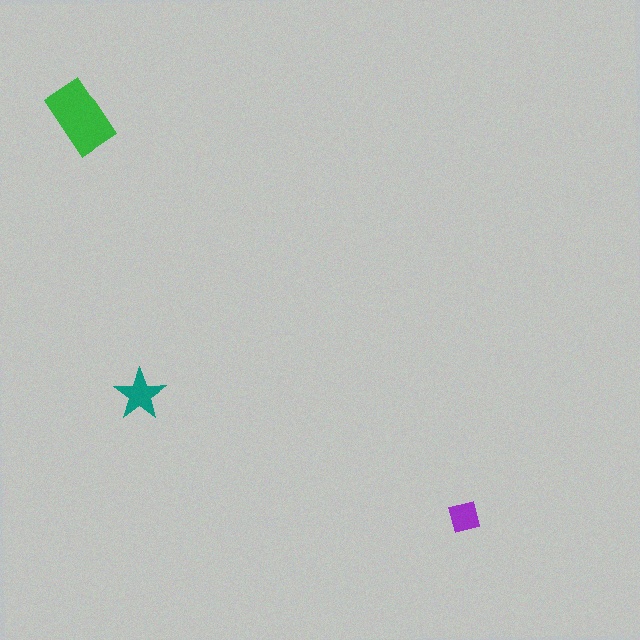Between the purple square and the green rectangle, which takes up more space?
The green rectangle.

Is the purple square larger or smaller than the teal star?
Smaller.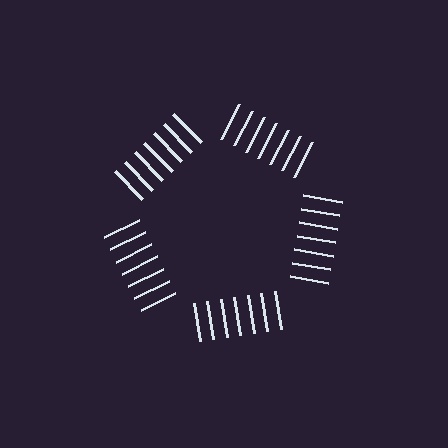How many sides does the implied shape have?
5 sides — the line-ends trace a pentagon.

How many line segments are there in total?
35 — 7 along each of the 5 edges.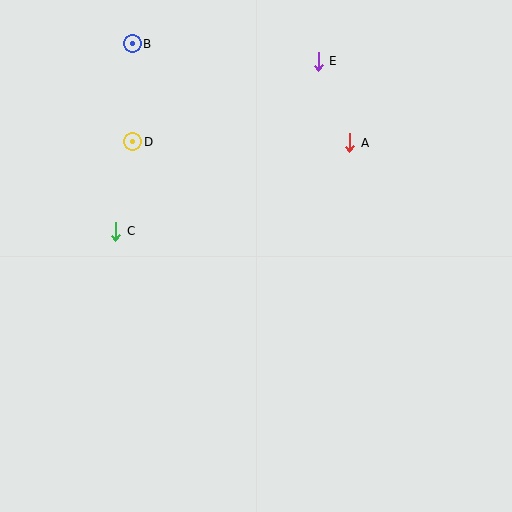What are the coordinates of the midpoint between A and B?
The midpoint between A and B is at (241, 93).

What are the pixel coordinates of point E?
Point E is at (318, 61).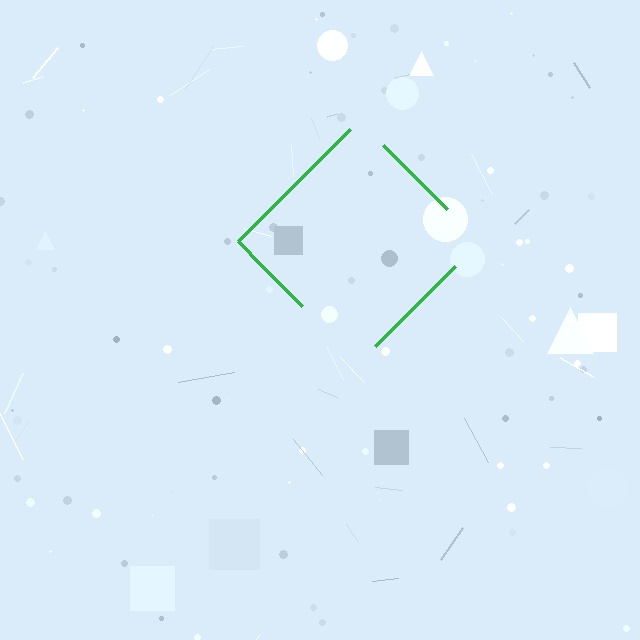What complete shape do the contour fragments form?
The contour fragments form a diamond.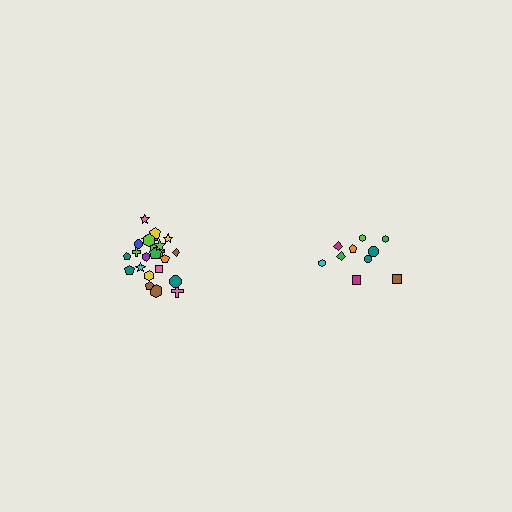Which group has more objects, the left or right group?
The left group.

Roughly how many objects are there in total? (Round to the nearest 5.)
Roughly 35 objects in total.